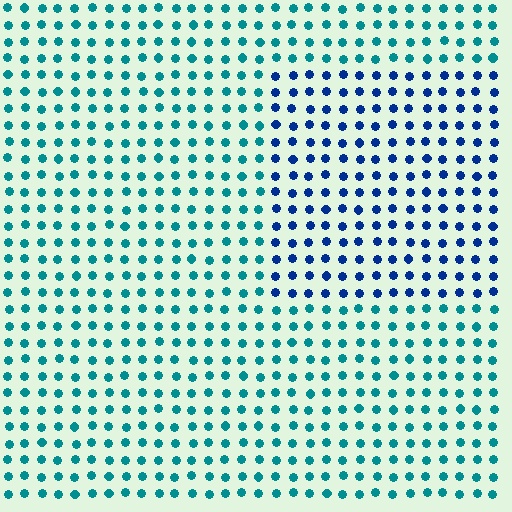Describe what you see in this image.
The image is filled with small teal elements in a uniform arrangement. A rectangle-shaped region is visible where the elements are tinted to a slightly different hue, forming a subtle color boundary.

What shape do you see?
I see a rectangle.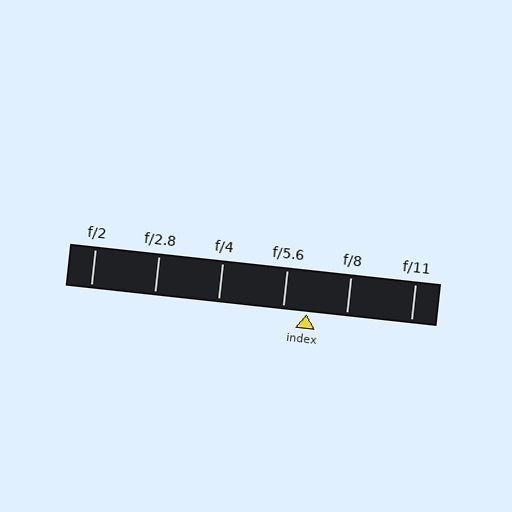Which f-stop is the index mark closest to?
The index mark is closest to f/5.6.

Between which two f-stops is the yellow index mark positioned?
The index mark is between f/5.6 and f/8.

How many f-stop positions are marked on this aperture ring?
There are 6 f-stop positions marked.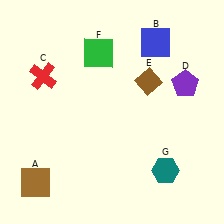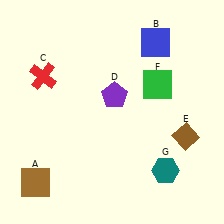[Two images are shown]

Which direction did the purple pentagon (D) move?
The purple pentagon (D) moved left.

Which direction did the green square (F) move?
The green square (F) moved right.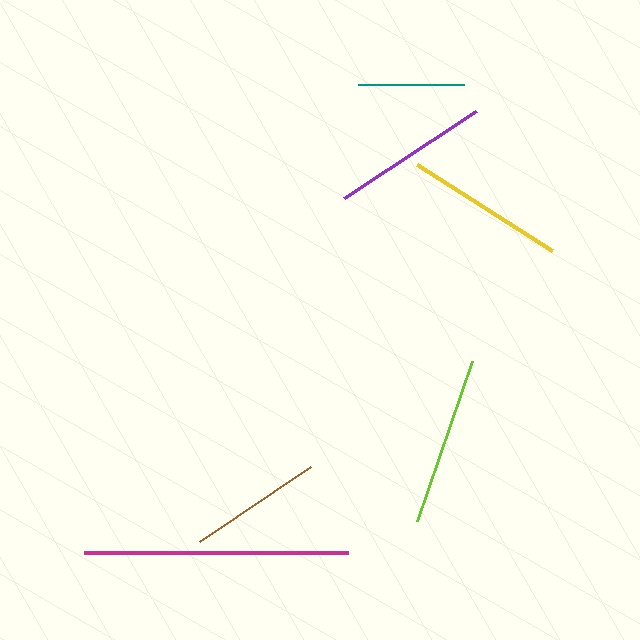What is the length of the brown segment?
The brown segment is approximately 135 pixels long.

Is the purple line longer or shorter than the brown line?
The purple line is longer than the brown line.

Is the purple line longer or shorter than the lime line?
The lime line is longer than the purple line.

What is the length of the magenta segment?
The magenta segment is approximately 264 pixels long.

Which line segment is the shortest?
The teal line is the shortest at approximately 107 pixels.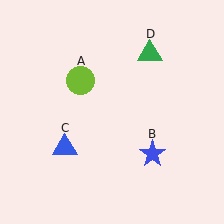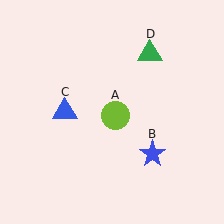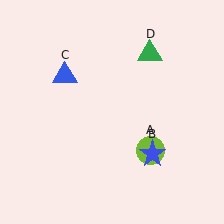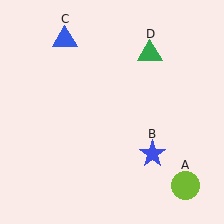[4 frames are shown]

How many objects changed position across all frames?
2 objects changed position: lime circle (object A), blue triangle (object C).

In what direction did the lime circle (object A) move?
The lime circle (object A) moved down and to the right.